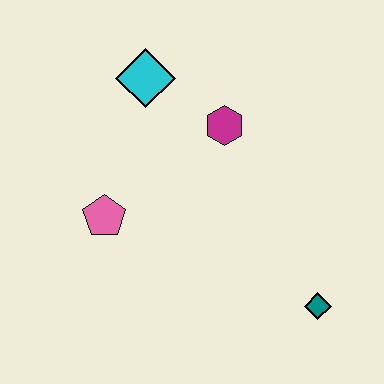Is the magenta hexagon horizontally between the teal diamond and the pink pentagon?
Yes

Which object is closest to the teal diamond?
The magenta hexagon is closest to the teal diamond.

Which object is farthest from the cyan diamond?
The teal diamond is farthest from the cyan diamond.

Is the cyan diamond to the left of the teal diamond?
Yes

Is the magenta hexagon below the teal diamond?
No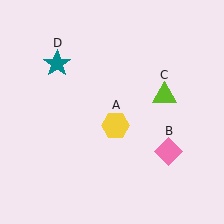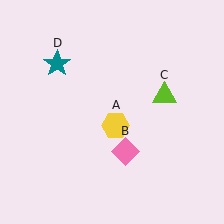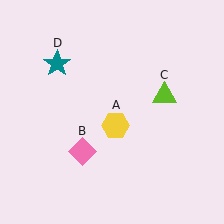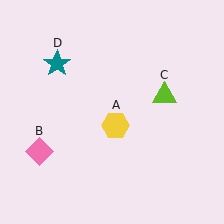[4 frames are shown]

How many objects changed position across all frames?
1 object changed position: pink diamond (object B).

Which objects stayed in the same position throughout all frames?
Yellow hexagon (object A) and lime triangle (object C) and teal star (object D) remained stationary.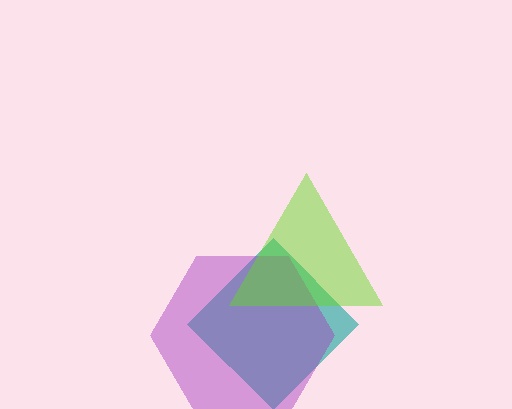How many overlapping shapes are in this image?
There are 3 overlapping shapes in the image.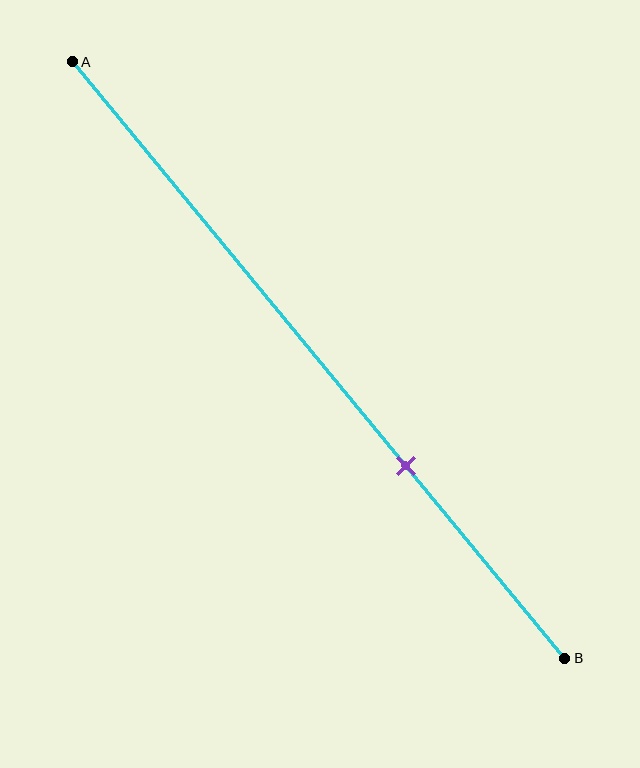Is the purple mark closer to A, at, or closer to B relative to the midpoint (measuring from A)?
The purple mark is closer to point B than the midpoint of segment AB.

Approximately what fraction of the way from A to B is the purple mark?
The purple mark is approximately 70% of the way from A to B.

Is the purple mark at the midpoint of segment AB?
No, the mark is at about 70% from A, not at the 50% midpoint.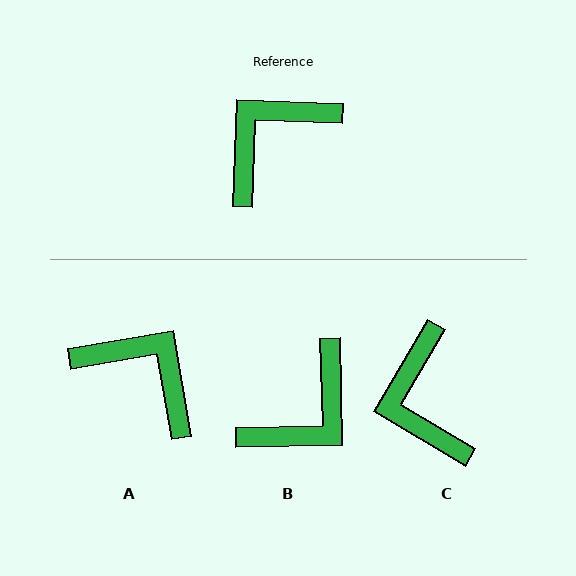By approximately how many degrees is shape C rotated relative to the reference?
Approximately 61 degrees counter-clockwise.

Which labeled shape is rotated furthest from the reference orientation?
B, about 177 degrees away.